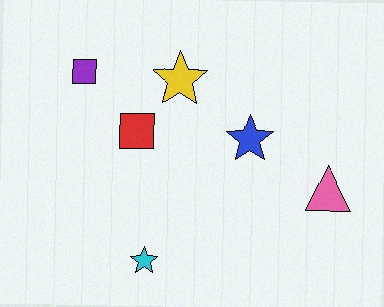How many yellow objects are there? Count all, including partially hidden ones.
There is 1 yellow object.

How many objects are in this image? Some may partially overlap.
There are 6 objects.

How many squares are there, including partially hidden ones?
There are 2 squares.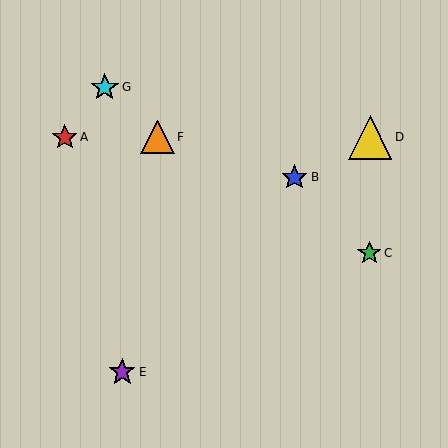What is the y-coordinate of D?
Object D is at y≈137.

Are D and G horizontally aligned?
No, D is at y≈137 and G is at y≈87.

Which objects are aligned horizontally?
Objects A, D, F are aligned horizontally.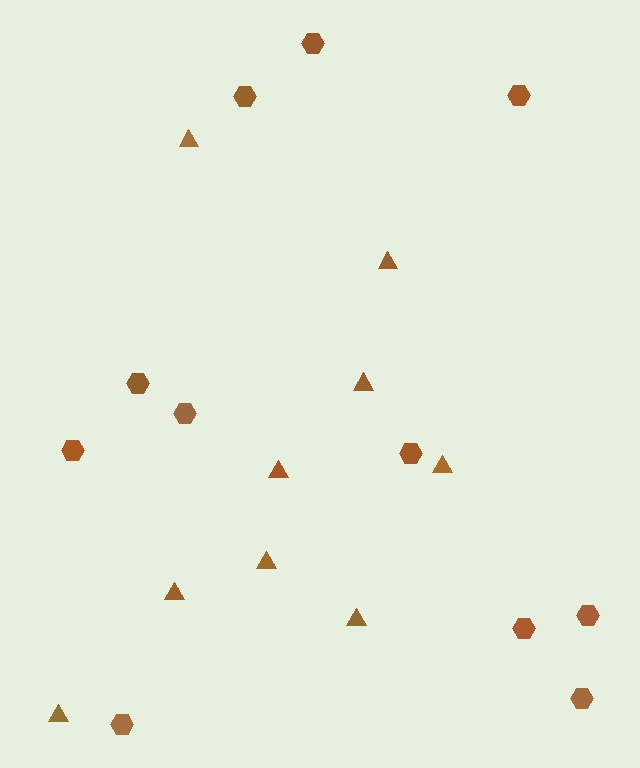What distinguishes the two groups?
There are 2 groups: one group of triangles (9) and one group of hexagons (11).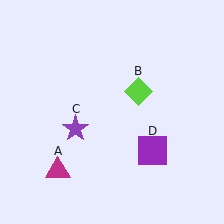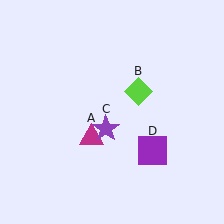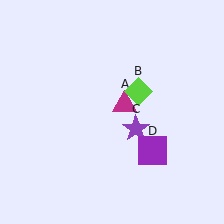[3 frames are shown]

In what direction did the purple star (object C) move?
The purple star (object C) moved right.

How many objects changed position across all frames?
2 objects changed position: magenta triangle (object A), purple star (object C).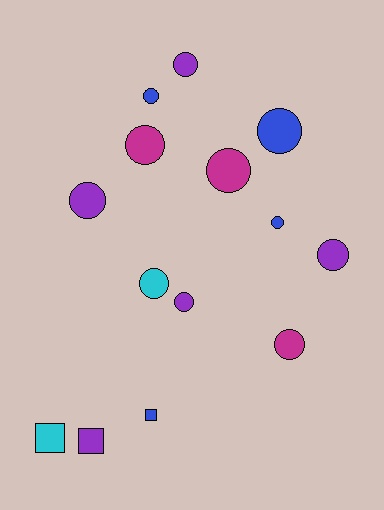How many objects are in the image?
There are 14 objects.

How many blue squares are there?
There is 1 blue square.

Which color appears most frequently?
Purple, with 5 objects.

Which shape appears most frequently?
Circle, with 11 objects.